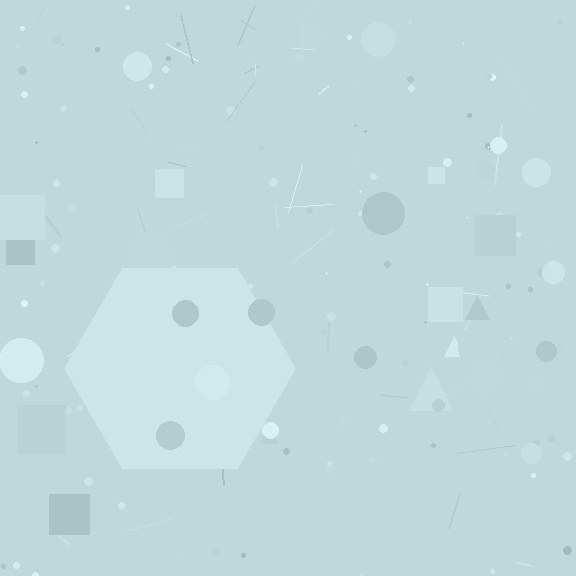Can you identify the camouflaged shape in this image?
The camouflaged shape is a hexagon.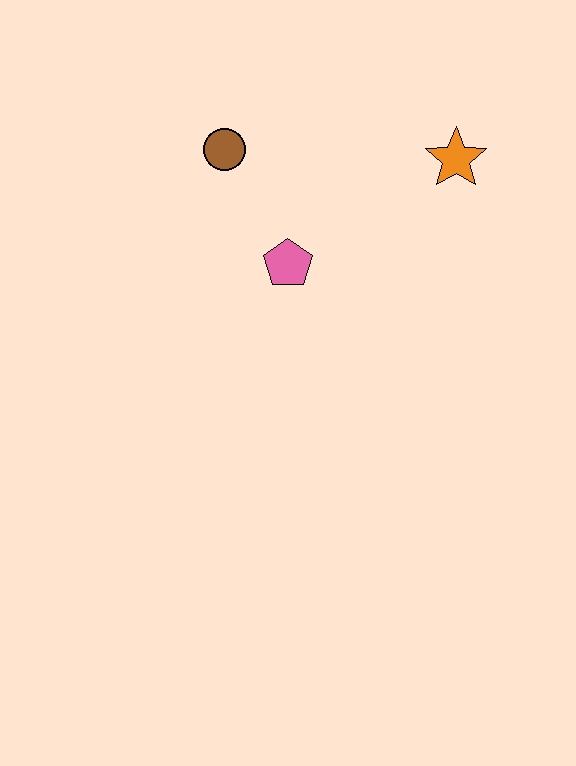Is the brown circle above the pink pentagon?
Yes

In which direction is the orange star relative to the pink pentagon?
The orange star is to the right of the pink pentagon.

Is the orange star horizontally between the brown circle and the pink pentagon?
No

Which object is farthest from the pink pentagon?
The orange star is farthest from the pink pentagon.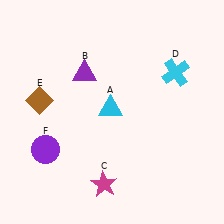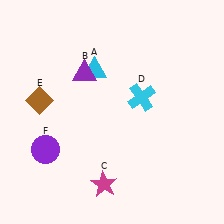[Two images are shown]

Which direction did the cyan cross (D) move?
The cyan cross (D) moved left.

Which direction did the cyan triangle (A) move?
The cyan triangle (A) moved up.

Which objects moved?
The objects that moved are: the cyan triangle (A), the cyan cross (D).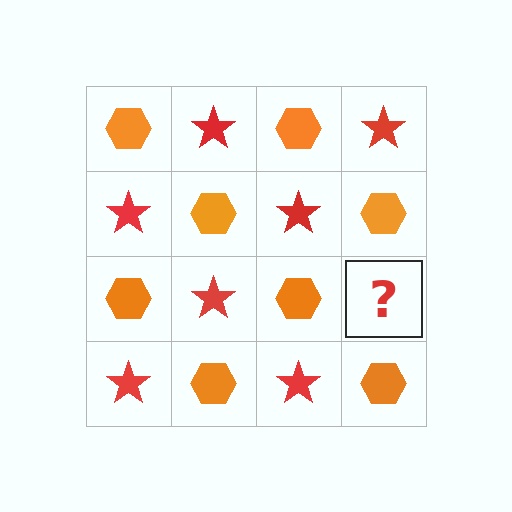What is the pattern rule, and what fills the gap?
The rule is that it alternates orange hexagon and red star in a checkerboard pattern. The gap should be filled with a red star.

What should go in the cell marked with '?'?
The missing cell should contain a red star.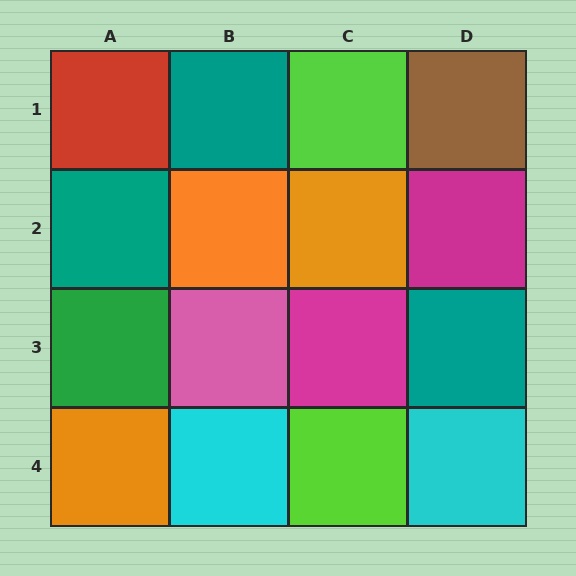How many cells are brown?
1 cell is brown.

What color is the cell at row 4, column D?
Cyan.